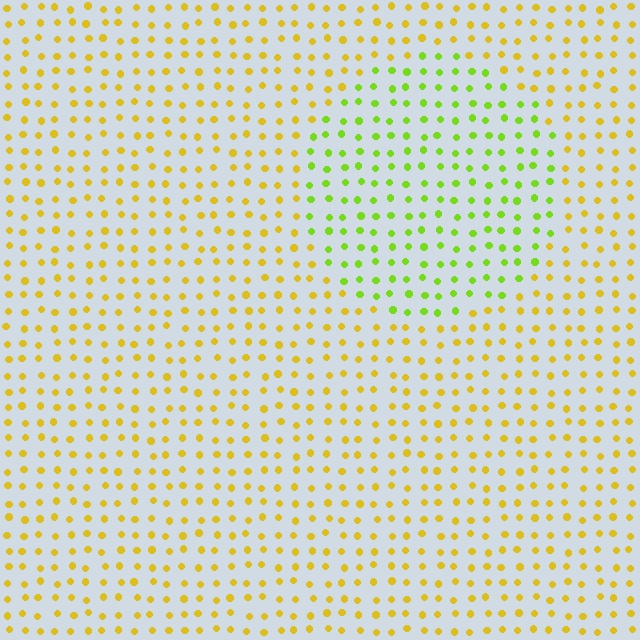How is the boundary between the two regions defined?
The boundary is defined purely by a slight shift in hue (about 41 degrees). Spacing, size, and orientation are identical on both sides.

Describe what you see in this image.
The image is filled with small yellow elements in a uniform arrangement. A circle-shaped region is visible where the elements are tinted to a slightly different hue, forming a subtle color boundary.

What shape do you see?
I see a circle.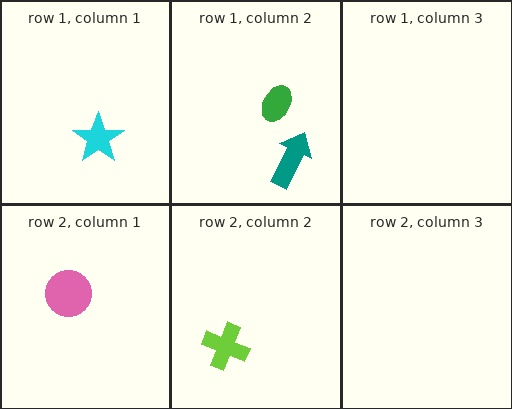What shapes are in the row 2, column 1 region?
The pink circle.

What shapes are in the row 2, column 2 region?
The lime cross.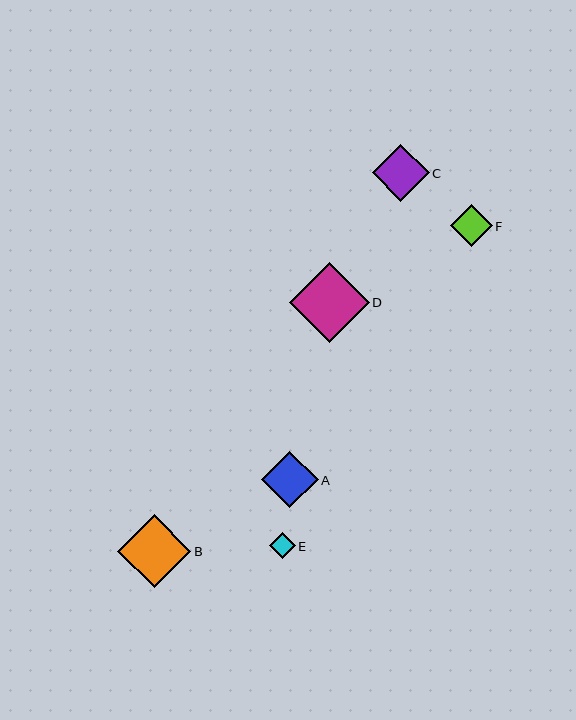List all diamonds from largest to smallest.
From largest to smallest: D, B, C, A, F, E.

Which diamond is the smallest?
Diamond E is the smallest with a size of approximately 26 pixels.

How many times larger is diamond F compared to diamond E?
Diamond F is approximately 1.6 times the size of diamond E.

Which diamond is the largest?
Diamond D is the largest with a size of approximately 79 pixels.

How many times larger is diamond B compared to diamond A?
Diamond B is approximately 1.3 times the size of diamond A.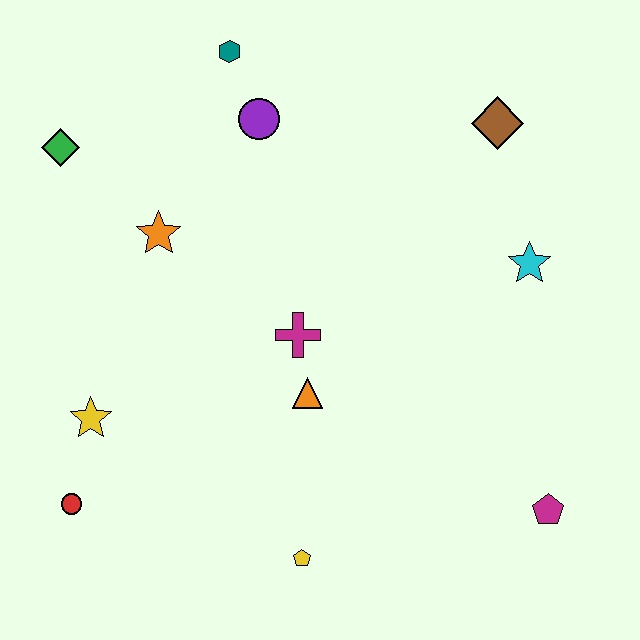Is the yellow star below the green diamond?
Yes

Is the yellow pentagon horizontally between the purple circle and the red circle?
No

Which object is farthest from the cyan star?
The red circle is farthest from the cyan star.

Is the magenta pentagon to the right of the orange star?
Yes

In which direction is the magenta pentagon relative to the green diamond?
The magenta pentagon is to the right of the green diamond.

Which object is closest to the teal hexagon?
The purple circle is closest to the teal hexagon.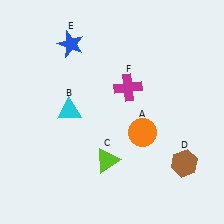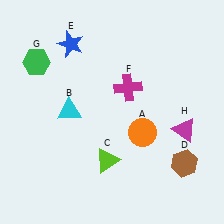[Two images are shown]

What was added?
A green hexagon (G), a magenta triangle (H) were added in Image 2.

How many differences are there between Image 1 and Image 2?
There are 2 differences between the two images.